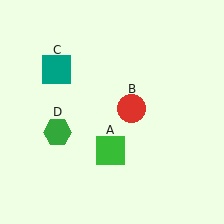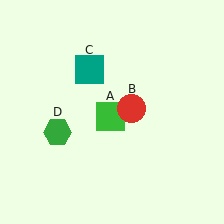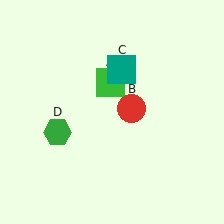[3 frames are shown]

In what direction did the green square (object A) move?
The green square (object A) moved up.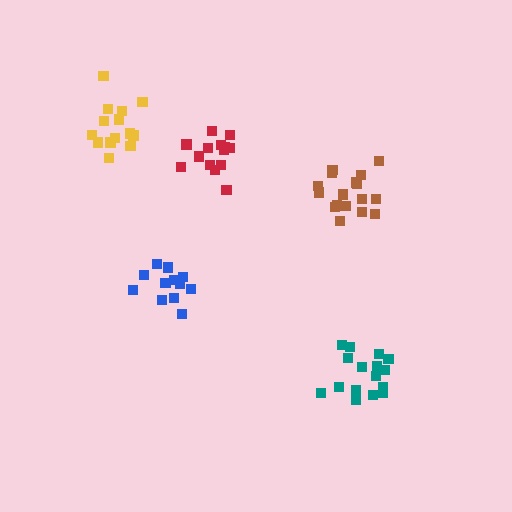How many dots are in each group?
Group 1: 14 dots, Group 2: 12 dots, Group 3: 18 dots, Group 4: 16 dots, Group 5: 14 dots (74 total).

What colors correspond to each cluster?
The clusters are colored: red, blue, brown, teal, yellow.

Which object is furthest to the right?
The teal cluster is rightmost.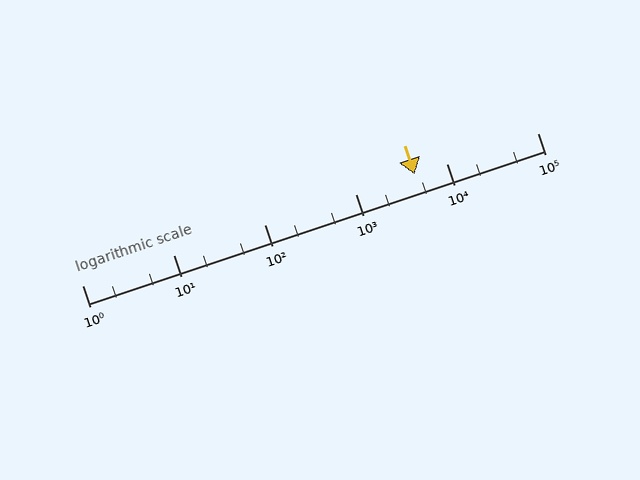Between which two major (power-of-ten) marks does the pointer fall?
The pointer is between 1000 and 10000.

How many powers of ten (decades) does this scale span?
The scale spans 5 decades, from 1 to 100000.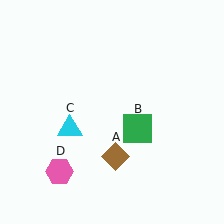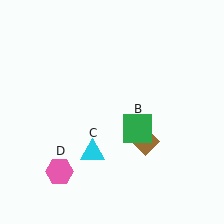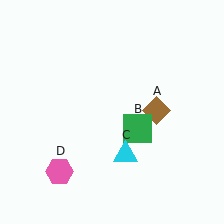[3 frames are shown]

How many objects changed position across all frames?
2 objects changed position: brown diamond (object A), cyan triangle (object C).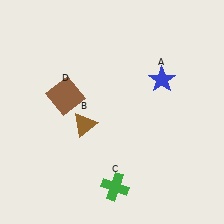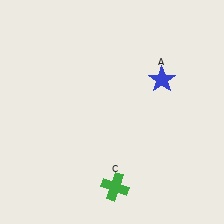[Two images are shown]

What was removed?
The brown square (D), the brown triangle (B) were removed in Image 2.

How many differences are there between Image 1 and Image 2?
There are 2 differences between the two images.